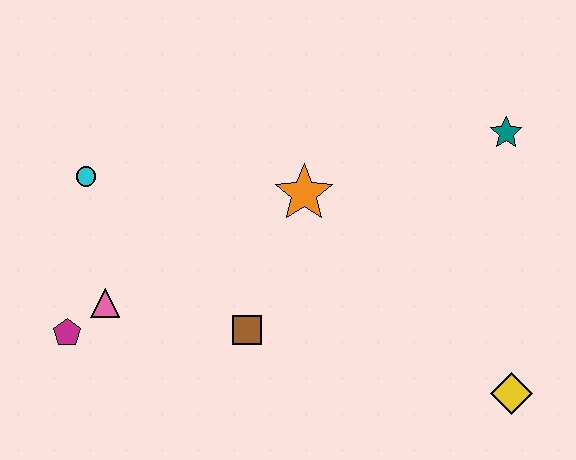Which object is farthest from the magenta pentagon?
The teal star is farthest from the magenta pentagon.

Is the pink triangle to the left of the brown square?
Yes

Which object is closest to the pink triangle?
The magenta pentagon is closest to the pink triangle.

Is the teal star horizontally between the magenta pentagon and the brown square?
No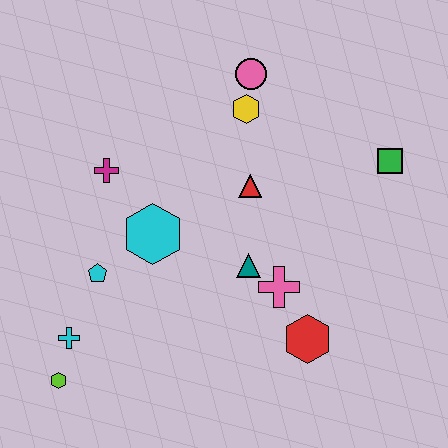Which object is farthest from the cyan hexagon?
The green square is farthest from the cyan hexagon.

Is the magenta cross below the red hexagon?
No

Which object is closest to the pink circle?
The yellow hexagon is closest to the pink circle.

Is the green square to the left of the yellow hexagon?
No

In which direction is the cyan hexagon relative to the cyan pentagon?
The cyan hexagon is to the right of the cyan pentagon.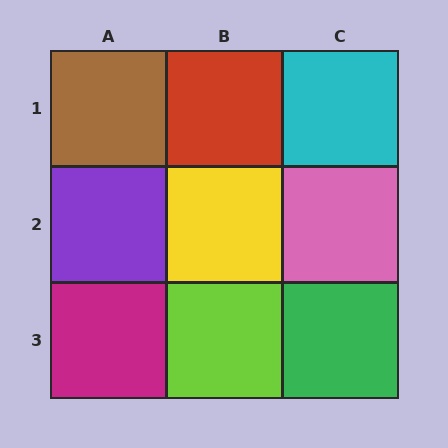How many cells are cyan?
1 cell is cyan.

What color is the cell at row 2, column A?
Purple.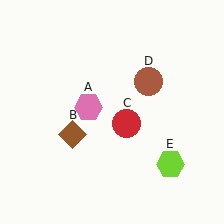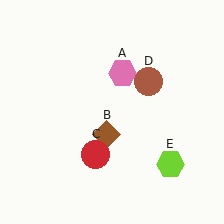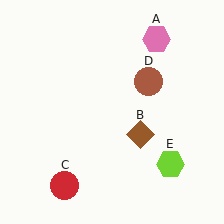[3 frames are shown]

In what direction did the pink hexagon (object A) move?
The pink hexagon (object A) moved up and to the right.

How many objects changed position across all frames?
3 objects changed position: pink hexagon (object A), brown diamond (object B), red circle (object C).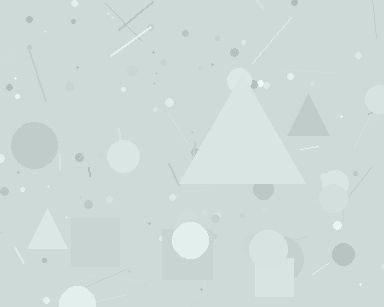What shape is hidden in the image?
A triangle is hidden in the image.